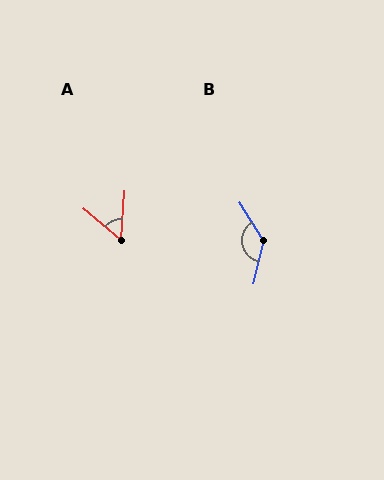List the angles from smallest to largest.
A (54°), B (135°).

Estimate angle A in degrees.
Approximately 54 degrees.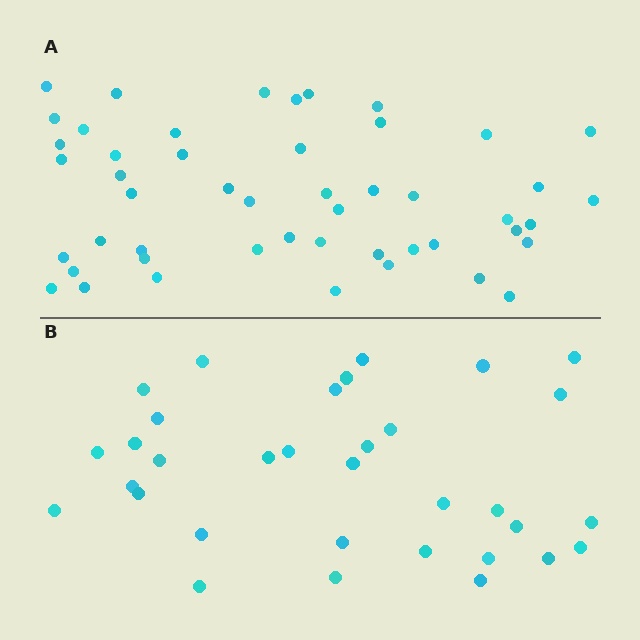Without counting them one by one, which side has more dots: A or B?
Region A (the top region) has more dots.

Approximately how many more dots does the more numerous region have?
Region A has approximately 15 more dots than region B.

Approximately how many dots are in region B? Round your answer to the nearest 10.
About 30 dots. (The exact count is 33, which rounds to 30.)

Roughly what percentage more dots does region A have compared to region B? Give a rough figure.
About 50% more.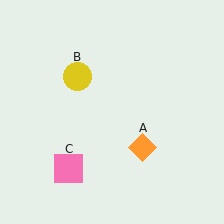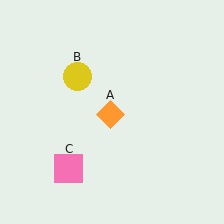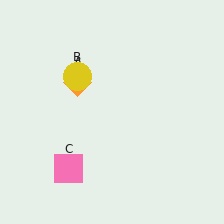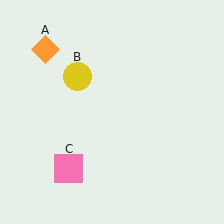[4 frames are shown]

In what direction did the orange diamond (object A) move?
The orange diamond (object A) moved up and to the left.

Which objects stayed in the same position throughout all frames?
Yellow circle (object B) and pink square (object C) remained stationary.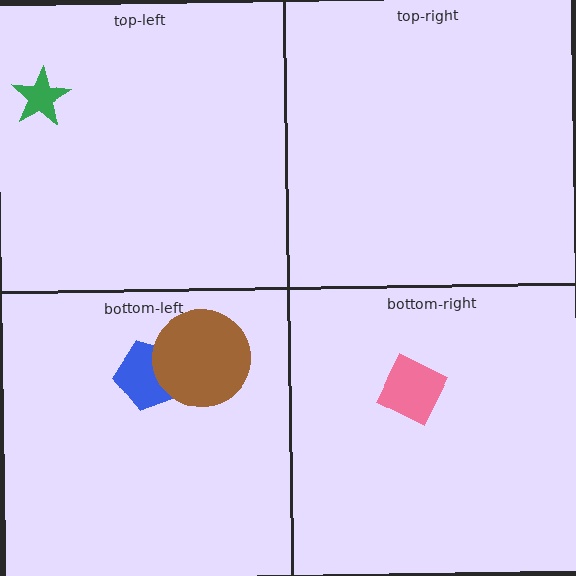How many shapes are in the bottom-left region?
2.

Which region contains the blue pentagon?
The bottom-left region.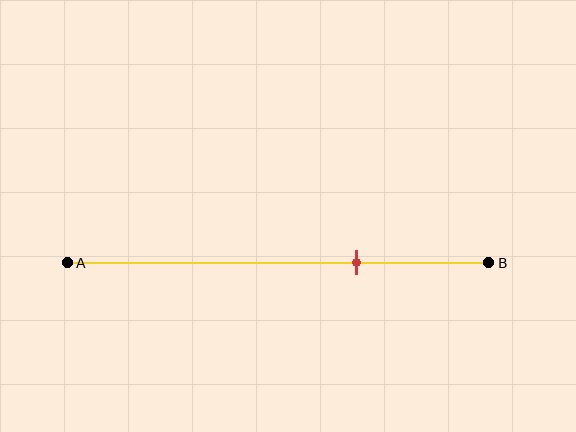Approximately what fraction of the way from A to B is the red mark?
The red mark is approximately 70% of the way from A to B.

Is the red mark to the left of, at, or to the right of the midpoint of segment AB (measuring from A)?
The red mark is to the right of the midpoint of segment AB.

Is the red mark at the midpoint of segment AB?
No, the mark is at about 70% from A, not at the 50% midpoint.